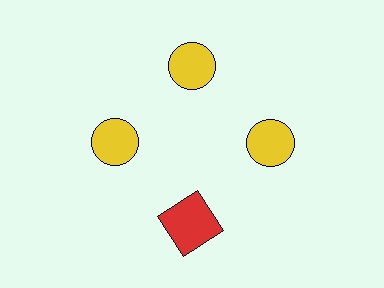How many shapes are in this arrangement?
There are 4 shapes arranged in a ring pattern.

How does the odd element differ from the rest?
It differs in both color (red instead of yellow) and shape (square instead of circle).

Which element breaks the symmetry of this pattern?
The red square at roughly the 6 o'clock position breaks the symmetry. All other shapes are yellow circles.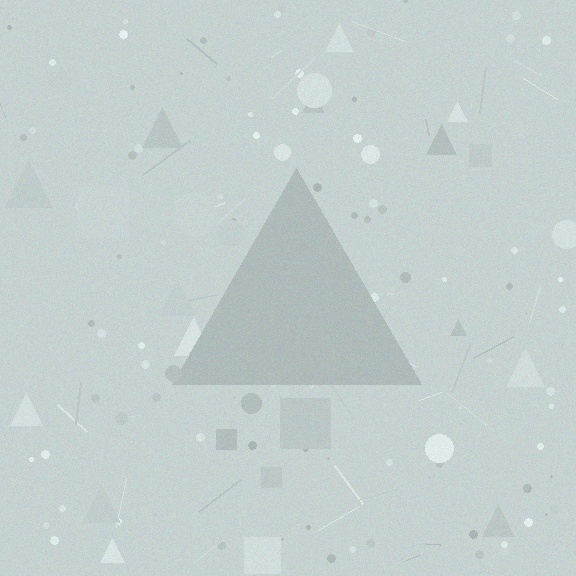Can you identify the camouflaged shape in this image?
The camouflaged shape is a triangle.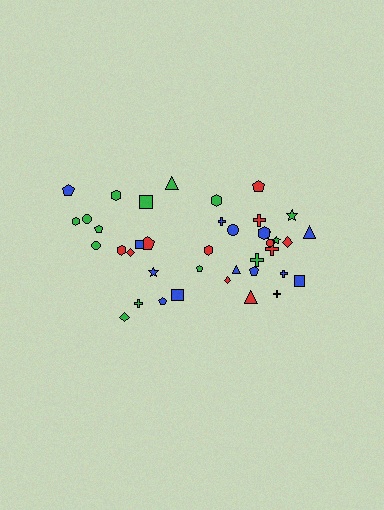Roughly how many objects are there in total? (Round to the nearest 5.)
Roughly 40 objects in total.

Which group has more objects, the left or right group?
The right group.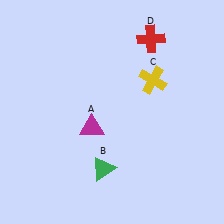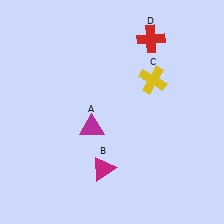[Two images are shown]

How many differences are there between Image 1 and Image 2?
There is 1 difference between the two images.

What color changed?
The triangle (B) changed from green in Image 1 to magenta in Image 2.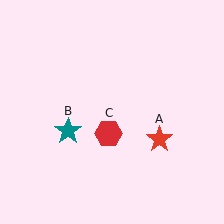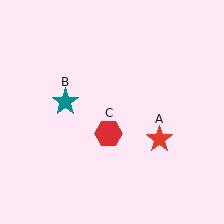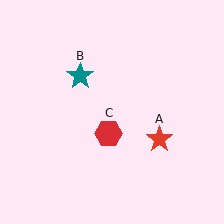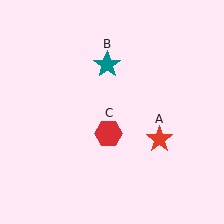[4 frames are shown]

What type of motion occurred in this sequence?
The teal star (object B) rotated clockwise around the center of the scene.